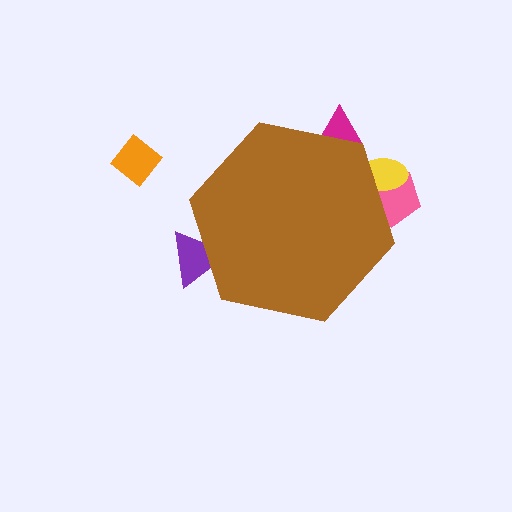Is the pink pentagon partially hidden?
Yes, the pink pentagon is partially hidden behind the brown hexagon.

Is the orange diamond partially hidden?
No, the orange diamond is fully visible.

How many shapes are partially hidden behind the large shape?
4 shapes are partially hidden.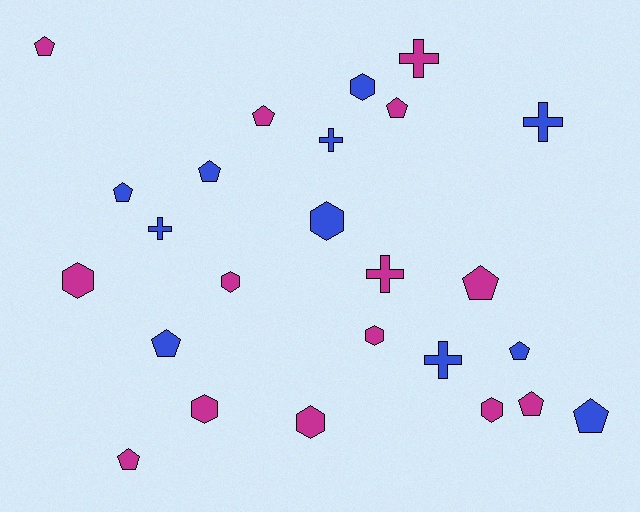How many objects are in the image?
There are 25 objects.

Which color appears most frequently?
Magenta, with 14 objects.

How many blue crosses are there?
There are 4 blue crosses.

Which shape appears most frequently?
Pentagon, with 11 objects.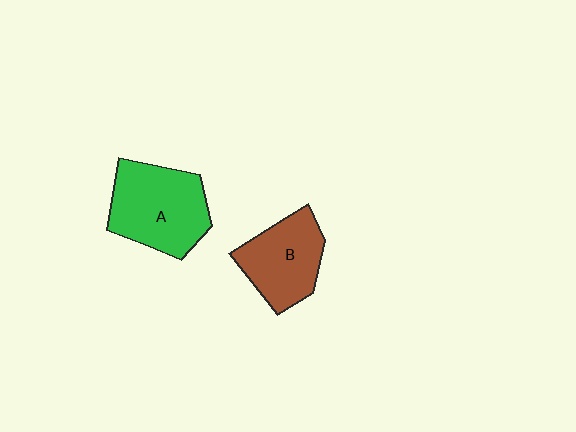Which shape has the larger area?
Shape A (green).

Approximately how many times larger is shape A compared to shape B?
Approximately 1.2 times.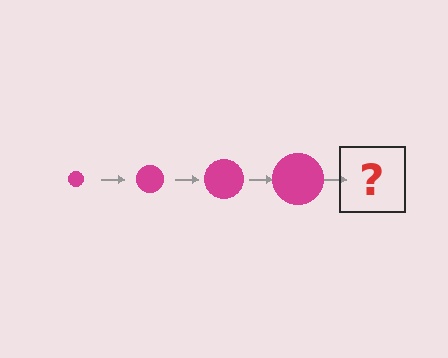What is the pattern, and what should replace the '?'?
The pattern is that the circle gets progressively larger each step. The '?' should be a magenta circle, larger than the previous one.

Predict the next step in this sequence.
The next step is a magenta circle, larger than the previous one.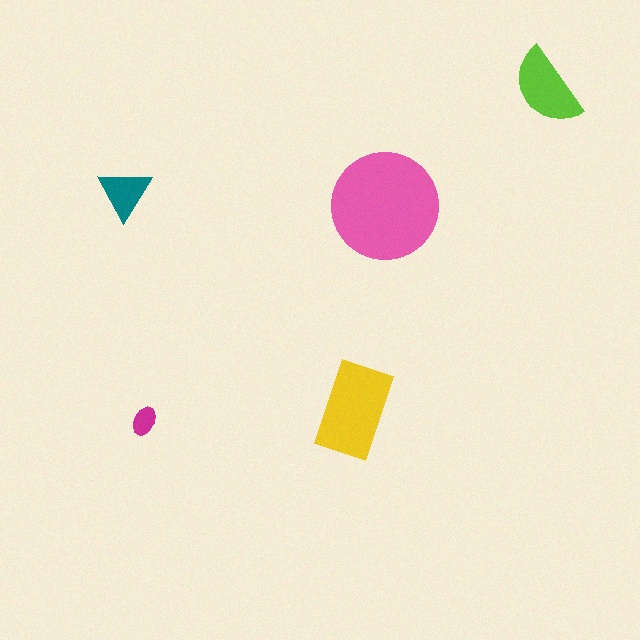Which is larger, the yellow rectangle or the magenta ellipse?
The yellow rectangle.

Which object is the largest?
The pink circle.